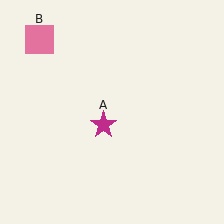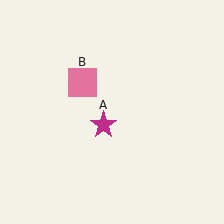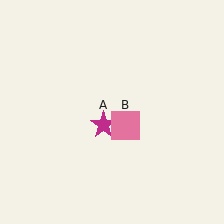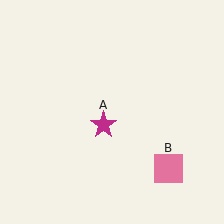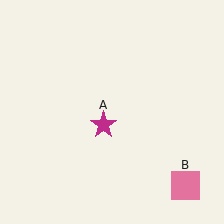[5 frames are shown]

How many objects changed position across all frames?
1 object changed position: pink square (object B).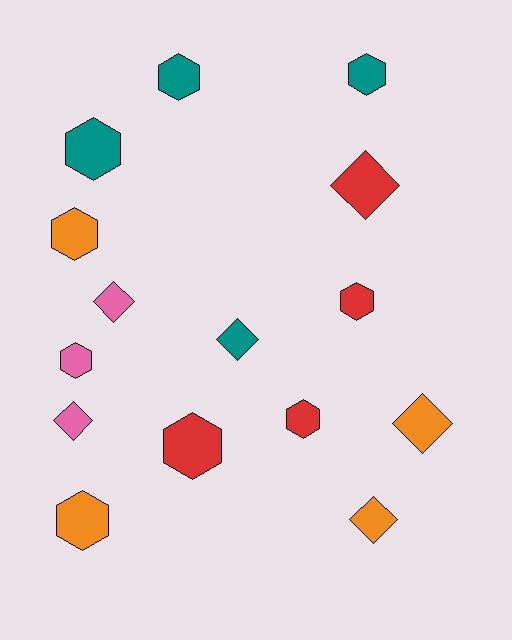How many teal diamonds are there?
There is 1 teal diamond.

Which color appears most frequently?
Red, with 4 objects.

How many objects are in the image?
There are 15 objects.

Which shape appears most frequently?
Hexagon, with 9 objects.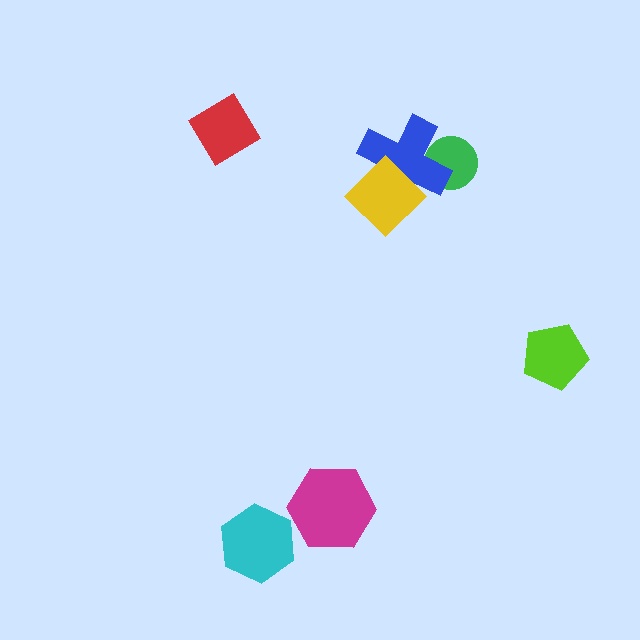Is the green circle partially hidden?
Yes, it is partially covered by another shape.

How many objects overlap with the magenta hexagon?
0 objects overlap with the magenta hexagon.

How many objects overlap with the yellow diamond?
1 object overlaps with the yellow diamond.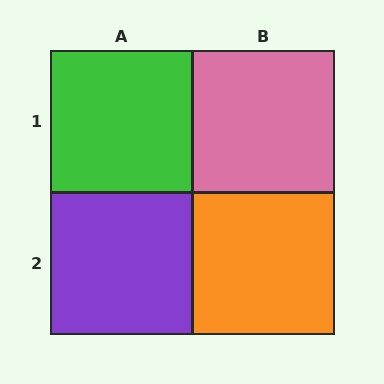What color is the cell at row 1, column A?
Green.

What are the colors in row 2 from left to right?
Purple, orange.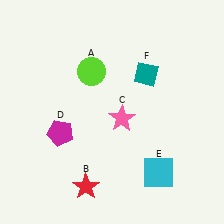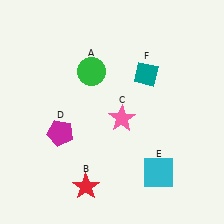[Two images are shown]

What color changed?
The circle (A) changed from lime in Image 1 to green in Image 2.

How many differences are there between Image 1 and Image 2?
There is 1 difference between the two images.